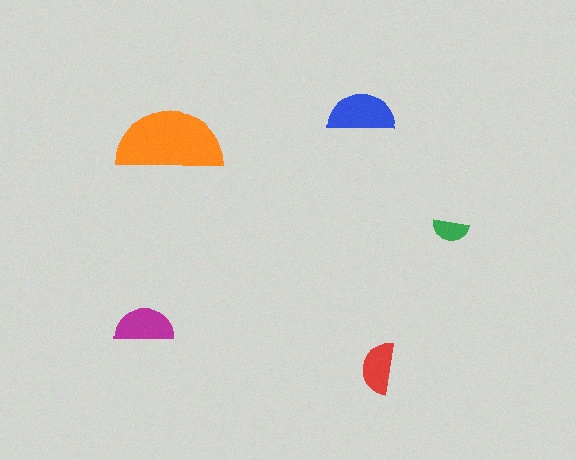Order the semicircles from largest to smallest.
the orange one, the blue one, the magenta one, the red one, the green one.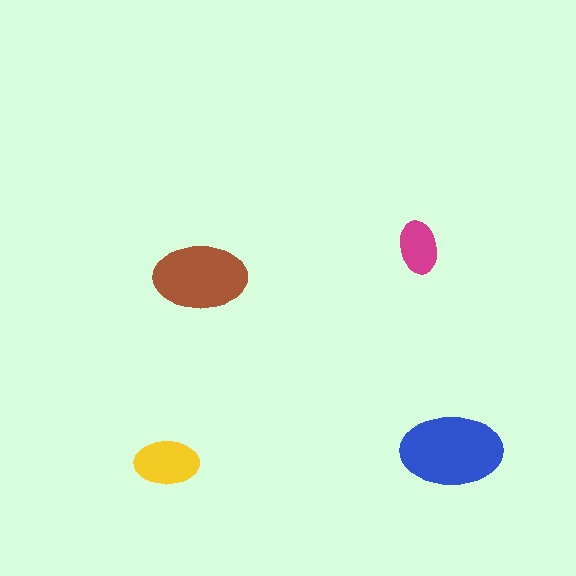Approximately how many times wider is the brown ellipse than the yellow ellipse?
About 1.5 times wider.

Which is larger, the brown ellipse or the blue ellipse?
The blue one.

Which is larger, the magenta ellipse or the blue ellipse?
The blue one.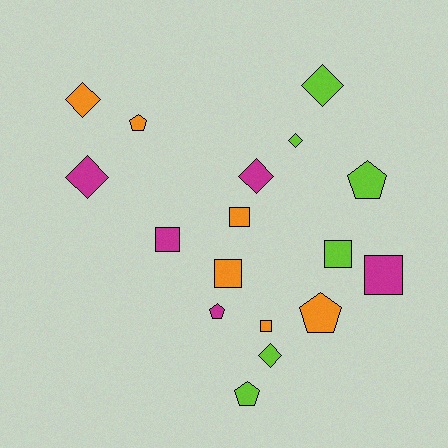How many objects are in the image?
There are 17 objects.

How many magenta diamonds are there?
There are 2 magenta diamonds.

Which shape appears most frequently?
Square, with 6 objects.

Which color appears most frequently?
Orange, with 6 objects.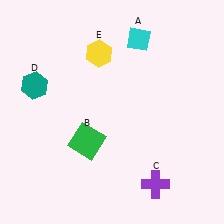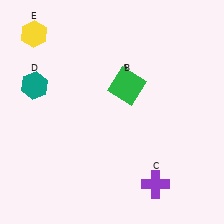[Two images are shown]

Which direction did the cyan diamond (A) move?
The cyan diamond (A) moved down.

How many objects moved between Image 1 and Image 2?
3 objects moved between the two images.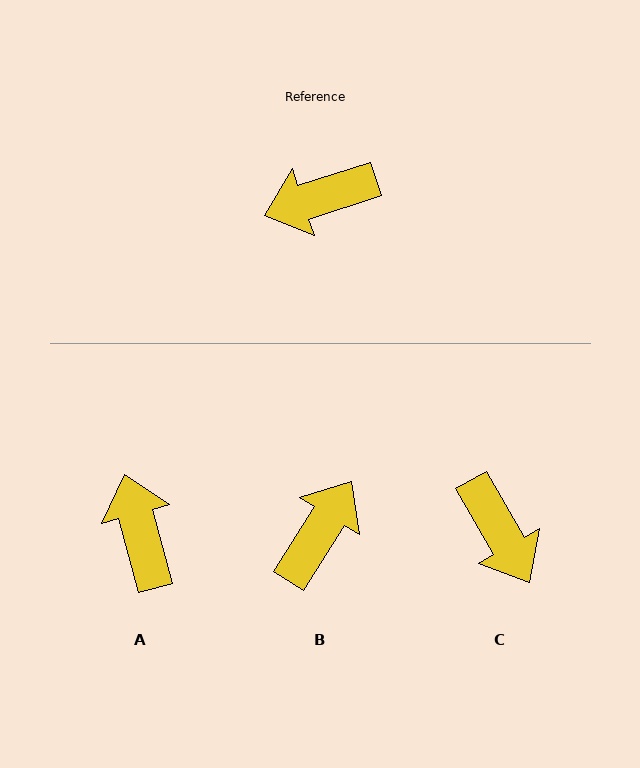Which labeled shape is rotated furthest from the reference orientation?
B, about 140 degrees away.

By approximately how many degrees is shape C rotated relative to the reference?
Approximately 102 degrees counter-clockwise.